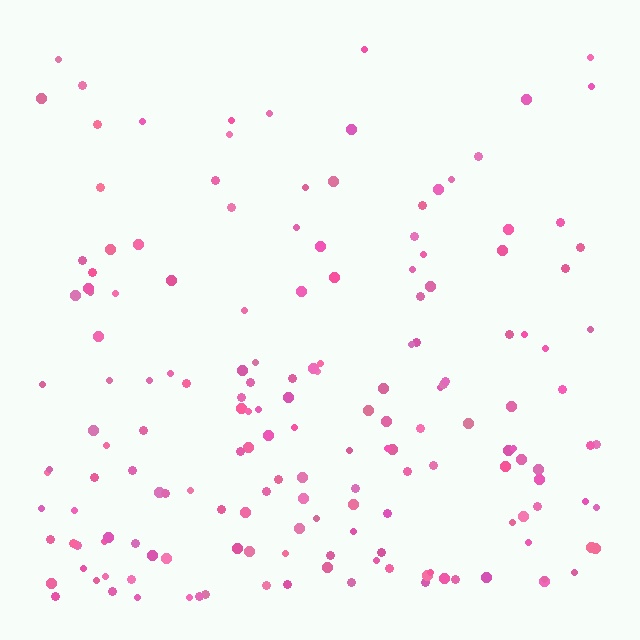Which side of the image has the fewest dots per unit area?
The top.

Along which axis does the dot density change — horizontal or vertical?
Vertical.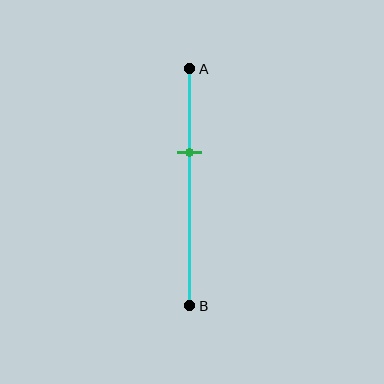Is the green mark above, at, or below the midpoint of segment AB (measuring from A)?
The green mark is above the midpoint of segment AB.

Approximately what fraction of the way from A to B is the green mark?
The green mark is approximately 35% of the way from A to B.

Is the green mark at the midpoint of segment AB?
No, the mark is at about 35% from A, not at the 50% midpoint.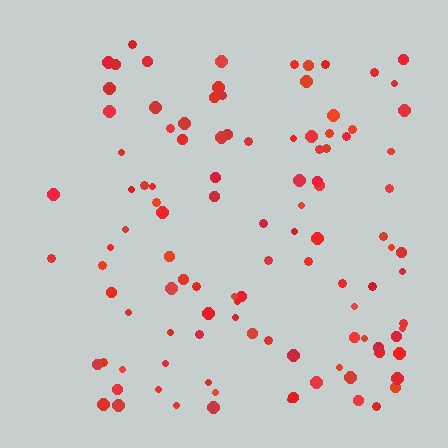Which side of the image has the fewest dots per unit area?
The left.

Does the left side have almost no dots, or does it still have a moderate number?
Still a moderate number, just noticeably fewer than the right.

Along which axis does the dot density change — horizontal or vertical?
Horizontal.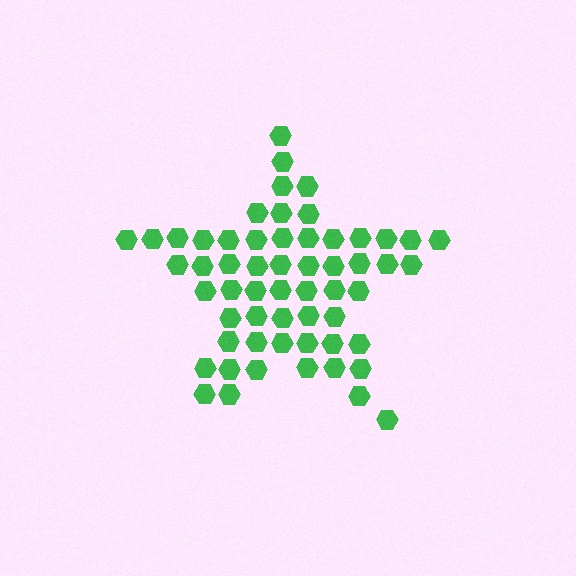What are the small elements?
The small elements are hexagons.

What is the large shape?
The large shape is a star.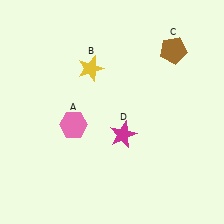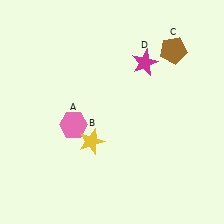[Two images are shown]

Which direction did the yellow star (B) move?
The yellow star (B) moved down.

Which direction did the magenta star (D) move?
The magenta star (D) moved up.